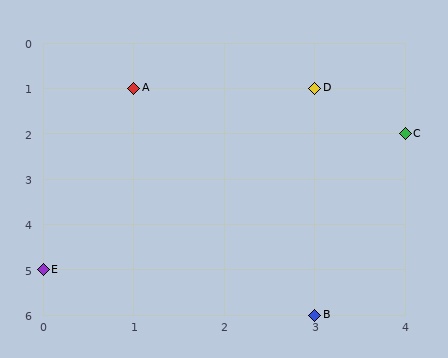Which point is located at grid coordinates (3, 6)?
Point B is at (3, 6).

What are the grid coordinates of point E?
Point E is at grid coordinates (0, 5).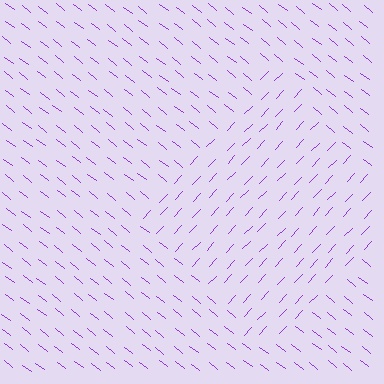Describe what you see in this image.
The image is filled with small purple line segments. A diamond region in the image has lines oriented differently from the surrounding lines, creating a visible texture boundary.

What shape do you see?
I see a diamond.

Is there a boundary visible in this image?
Yes, there is a texture boundary formed by a change in line orientation.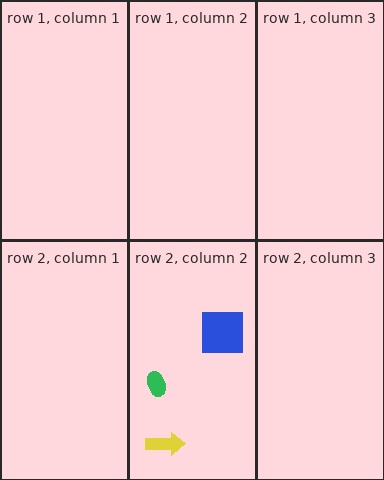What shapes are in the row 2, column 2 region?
The green ellipse, the yellow arrow, the blue square.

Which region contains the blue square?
The row 2, column 2 region.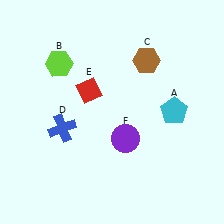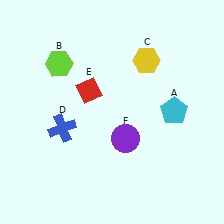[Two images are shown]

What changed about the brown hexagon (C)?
In Image 1, C is brown. In Image 2, it changed to yellow.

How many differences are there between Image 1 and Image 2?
There is 1 difference between the two images.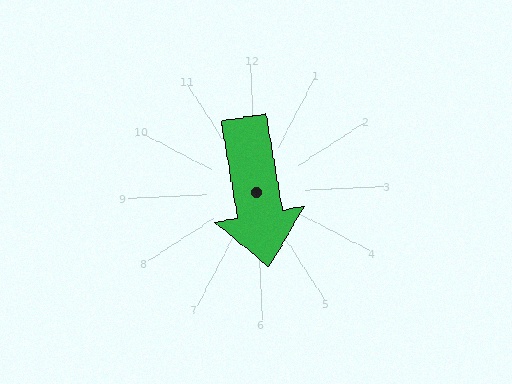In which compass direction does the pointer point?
South.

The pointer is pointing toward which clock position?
Roughly 6 o'clock.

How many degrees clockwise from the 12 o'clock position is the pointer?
Approximately 173 degrees.